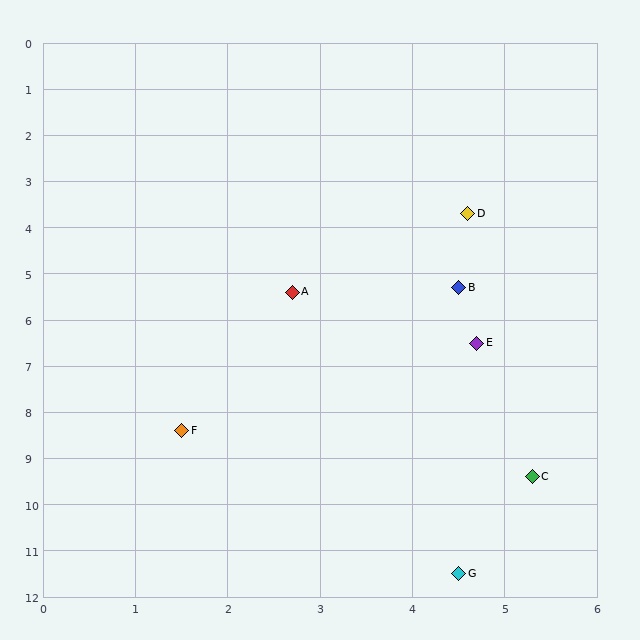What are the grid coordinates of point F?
Point F is at approximately (1.5, 8.4).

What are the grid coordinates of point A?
Point A is at approximately (2.7, 5.4).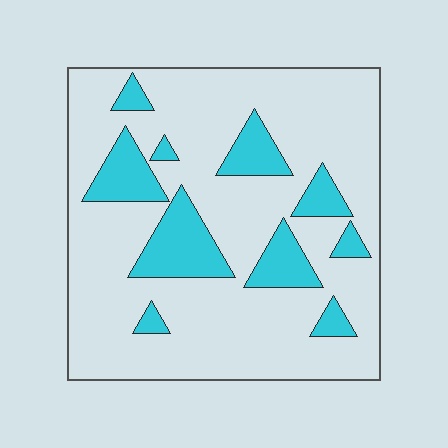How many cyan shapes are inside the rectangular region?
10.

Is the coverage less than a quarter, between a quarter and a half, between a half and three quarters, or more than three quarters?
Less than a quarter.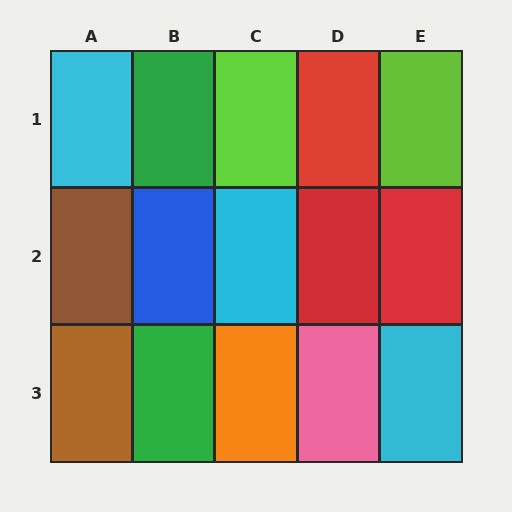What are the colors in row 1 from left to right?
Cyan, green, lime, red, lime.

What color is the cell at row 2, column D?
Red.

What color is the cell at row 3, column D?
Pink.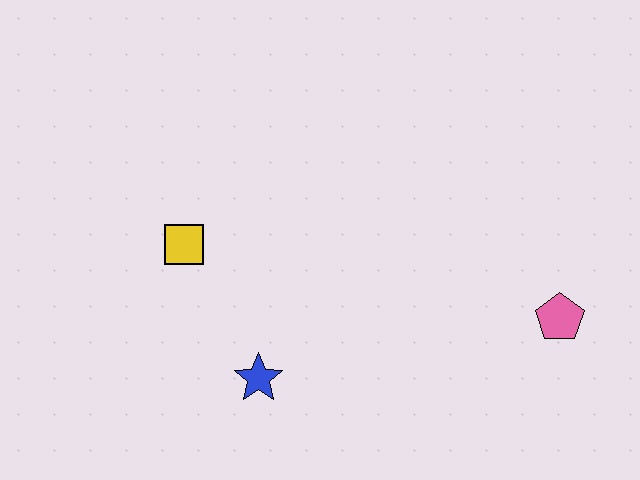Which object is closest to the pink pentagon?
The blue star is closest to the pink pentagon.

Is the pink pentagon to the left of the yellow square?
No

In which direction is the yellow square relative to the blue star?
The yellow square is above the blue star.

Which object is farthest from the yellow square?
The pink pentagon is farthest from the yellow square.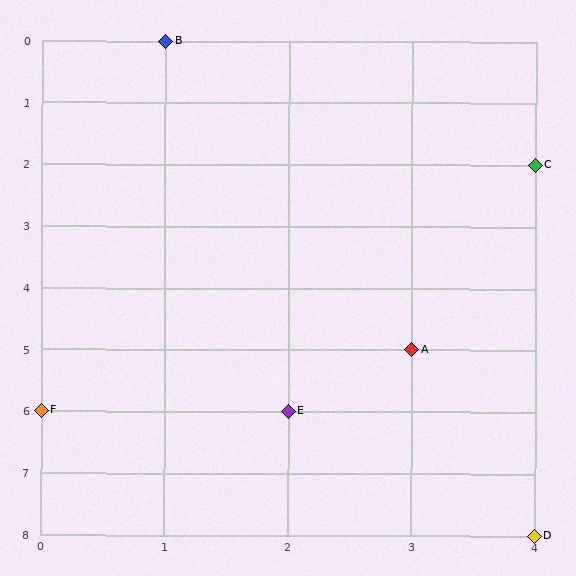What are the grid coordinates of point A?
Point A is at grid coordinates (3, 5).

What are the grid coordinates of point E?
Point E is at grid coordinates (2, 6).